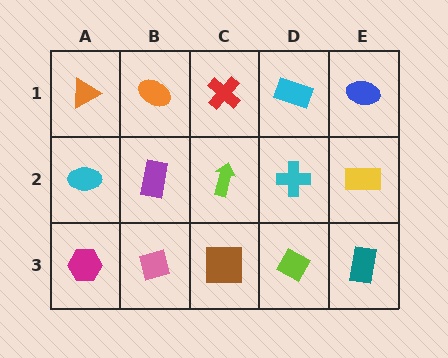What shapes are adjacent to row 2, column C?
A red cross (row 1, column C), a brown square (row 3, column C), a purple rectangle (row 2, column B), a cyan cross (row 2, column D).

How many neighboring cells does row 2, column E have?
3.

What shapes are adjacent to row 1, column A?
A cyan ellipse (row 2, column A), an orange ellipse (row 1, column B).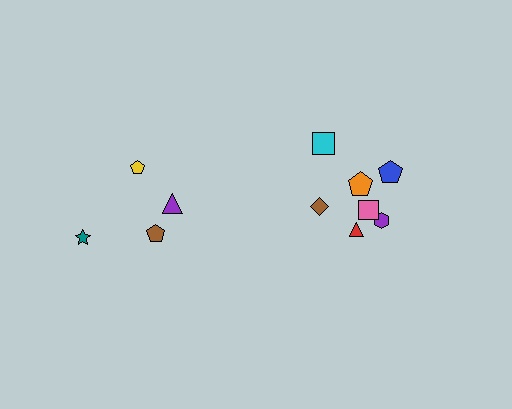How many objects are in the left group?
There are 4 objects.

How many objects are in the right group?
There are 7 objects.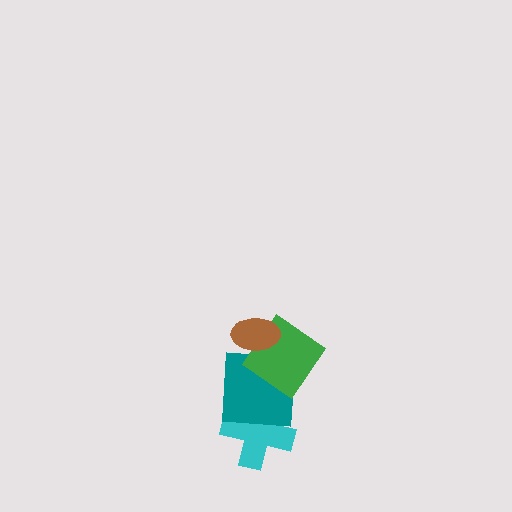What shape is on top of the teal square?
The green diamond is on top of the teal square.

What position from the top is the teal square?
The teal square is 3rd from the top.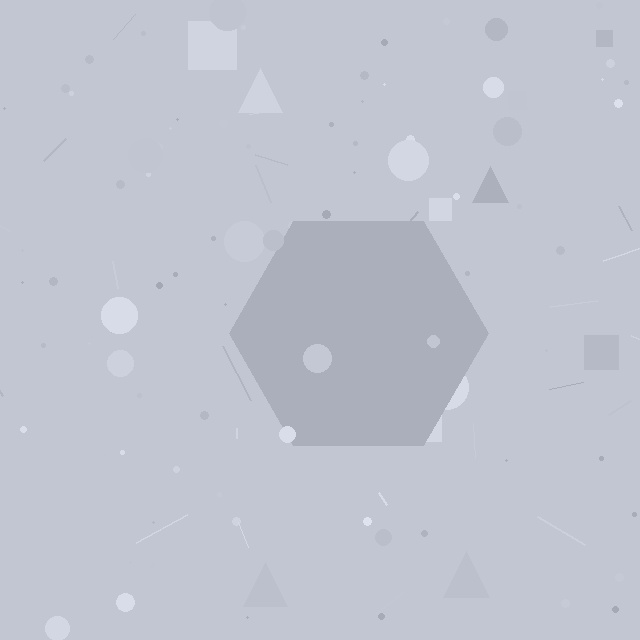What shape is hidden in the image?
A hexagon is hidden in the image.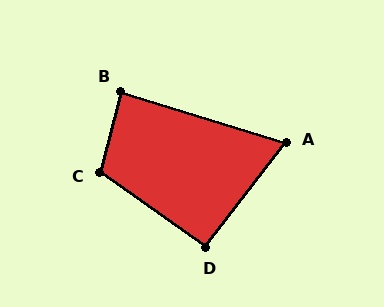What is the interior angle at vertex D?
Approximately 92 degrees (approximately right).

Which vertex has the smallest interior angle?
A, at approximately 70 degrees.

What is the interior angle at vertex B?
Approximately 88 degrees (approximately right).